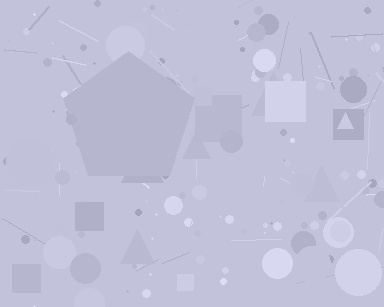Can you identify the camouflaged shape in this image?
The camouflaged shape is a pentagon.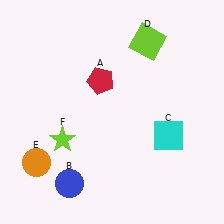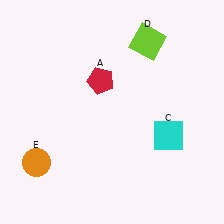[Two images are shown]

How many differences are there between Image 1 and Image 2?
There are 2 differences between the two images.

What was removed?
The blue circle (B), the lime star (F) were removed in Image 2.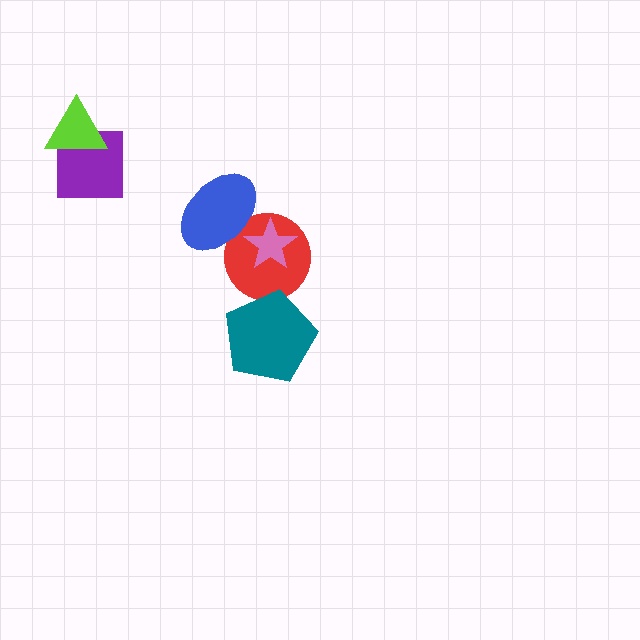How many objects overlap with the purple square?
1 object overlaps with the purple square.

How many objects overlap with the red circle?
3 objects overlap with the red circle.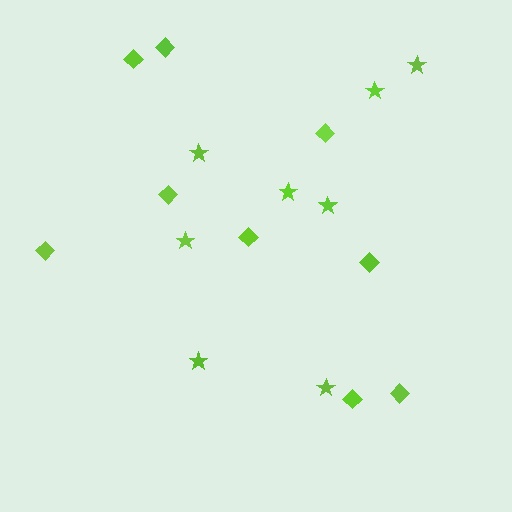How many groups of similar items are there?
There are 2 groups: one group of stars (8) and one group of diamonds (9).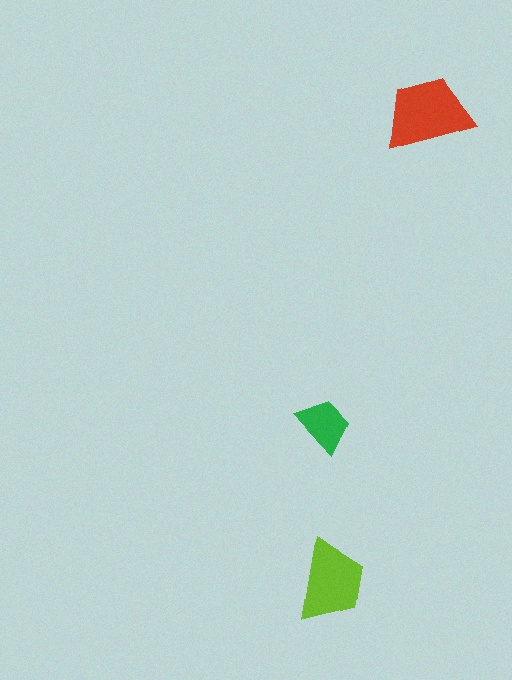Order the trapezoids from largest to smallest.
the red one, the lime one, the green one.